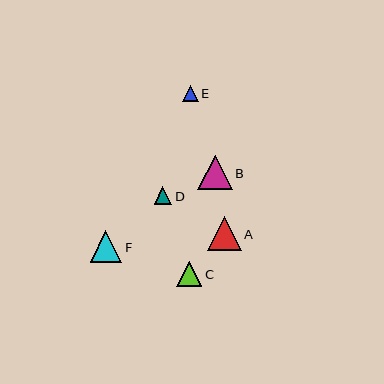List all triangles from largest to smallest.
From largest to smallest: B, A, F, C, D, E.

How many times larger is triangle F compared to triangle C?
Triangle F is approximately 1.3 times the size of triangle C.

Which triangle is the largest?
Triangle B is the largest with a size of approximately 35 pixels.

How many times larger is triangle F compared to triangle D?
Triangle F is approximately 1.8 times the size of triangle D.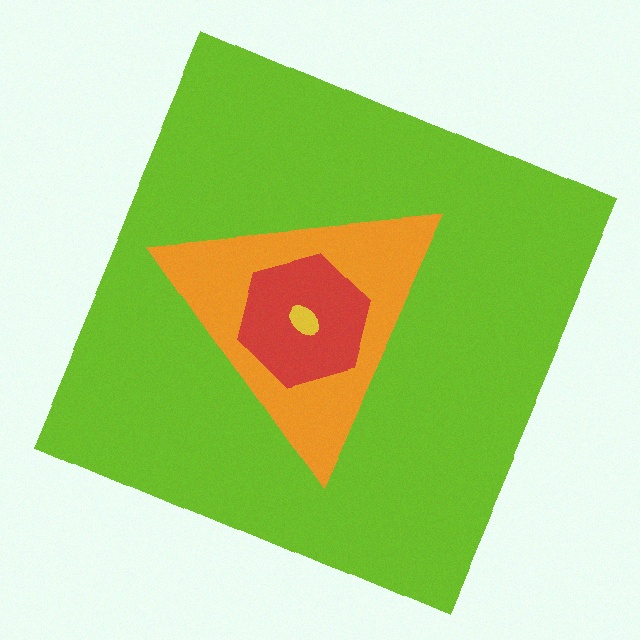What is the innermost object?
The yellow ellipse.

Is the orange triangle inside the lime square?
Yes.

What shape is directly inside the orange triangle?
The red hexagon.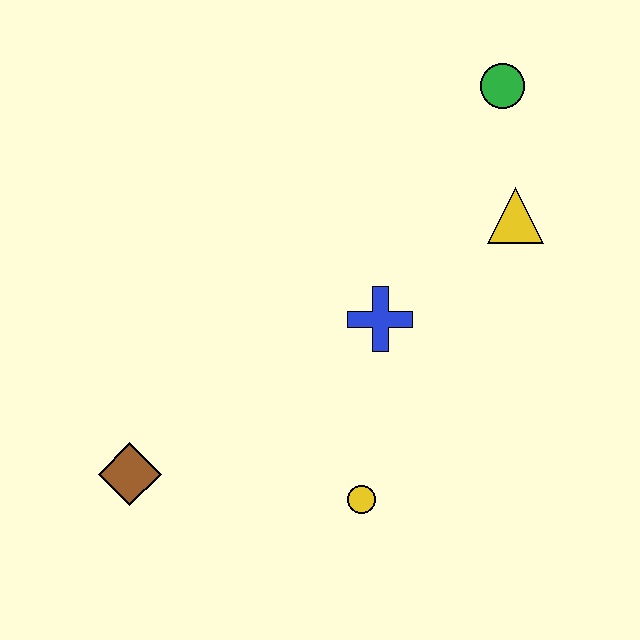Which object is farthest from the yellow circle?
The green circle is farthest from the yellow circle.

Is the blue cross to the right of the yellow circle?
Yes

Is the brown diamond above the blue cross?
No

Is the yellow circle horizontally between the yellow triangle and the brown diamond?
Yes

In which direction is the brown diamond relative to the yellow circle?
The brown diamond is to the left of the yellow circle.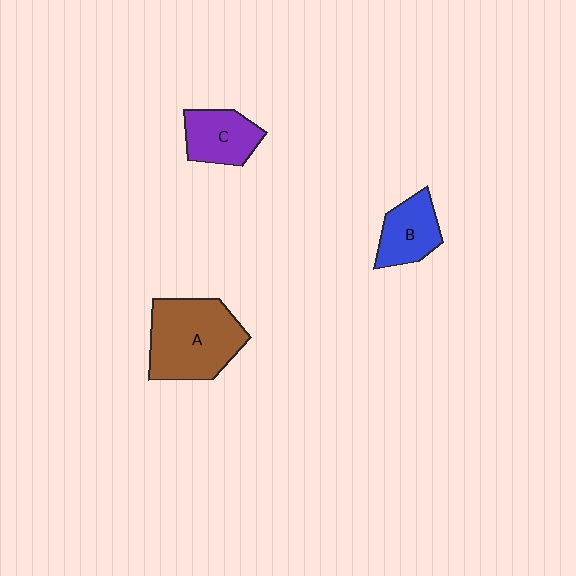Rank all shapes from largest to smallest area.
From largest to smallest: A (brown), C (purple), B (blue).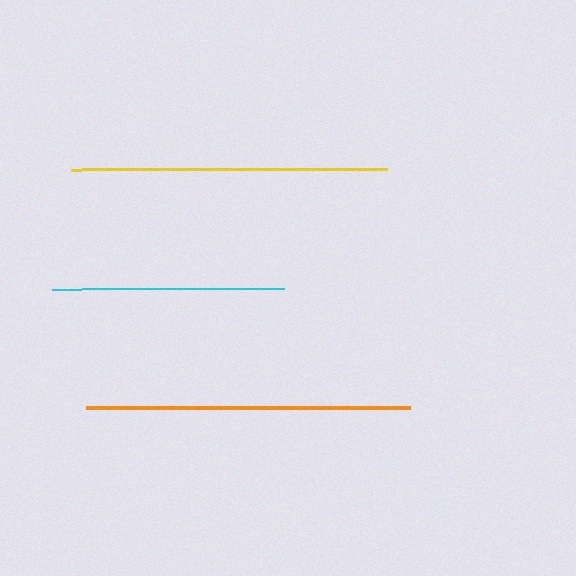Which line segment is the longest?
The orange line is the longest at approximately 325 pixels.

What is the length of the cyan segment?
The cyan segment is approximately 232 pixels long.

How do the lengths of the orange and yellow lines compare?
The orange and yellow lines are approximately the same length.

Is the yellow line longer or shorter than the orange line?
The orange line is longer than the yellow line.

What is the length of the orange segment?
The orange segment is approximately 325 pixels long.